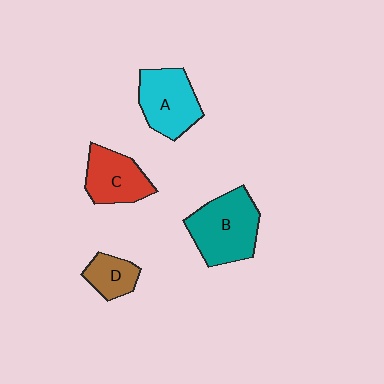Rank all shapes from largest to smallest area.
From largest to smallest: B (teal), A (cyan), C (red), D (brown).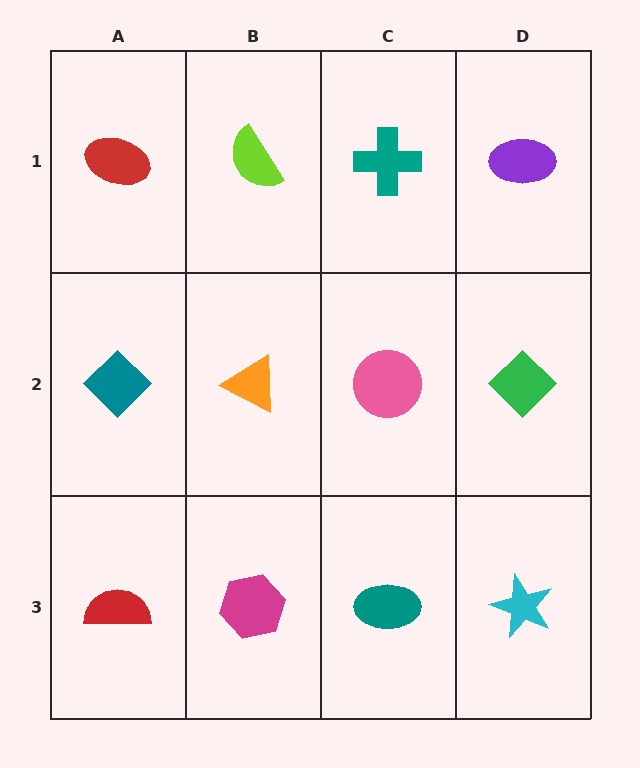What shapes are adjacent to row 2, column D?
A purple ellipse (row 1, column D), a cyan star (row 3, column D), a pink circle (row 2, column C).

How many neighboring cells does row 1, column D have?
2.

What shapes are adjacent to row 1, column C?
A pink circle (row 2, column C), a lime semicircle (row 1, column B), a purple ellipse (row 1, column D).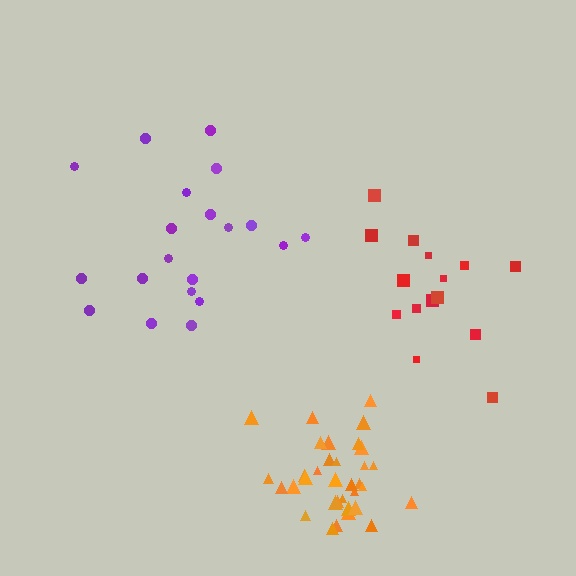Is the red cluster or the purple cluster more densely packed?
Red.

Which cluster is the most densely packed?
Orange.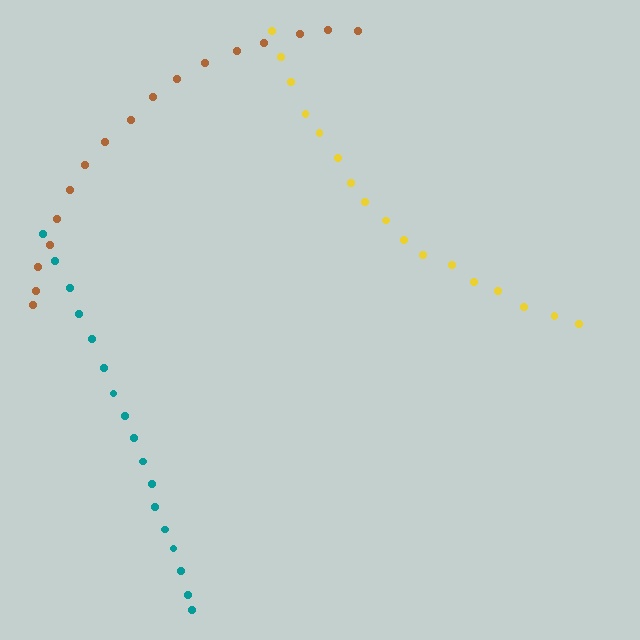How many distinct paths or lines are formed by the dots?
There are 3 distinct paths.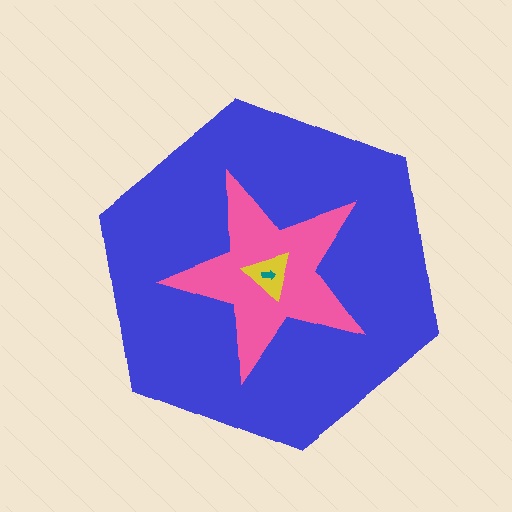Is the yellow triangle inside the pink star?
Yes.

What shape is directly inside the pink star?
The yellow triangle.